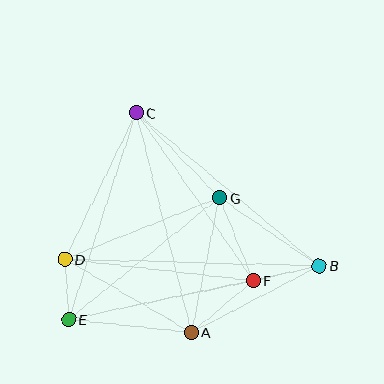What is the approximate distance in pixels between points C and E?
The distance between C and E is approximately 217 pixels.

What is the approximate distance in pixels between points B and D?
The distance between B and D is approximately 254 pixels.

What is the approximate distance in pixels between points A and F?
The distance between A and F is approximately 81 pixels.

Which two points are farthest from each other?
Points B and E are farthest from each other.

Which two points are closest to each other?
Points D and E are closest to each other.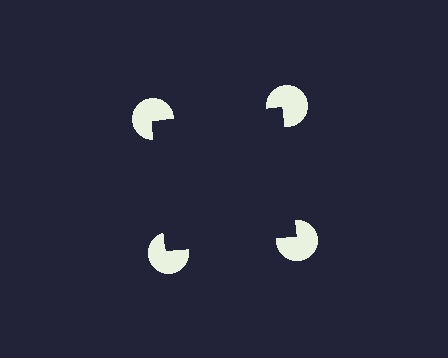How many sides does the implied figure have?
4 sides.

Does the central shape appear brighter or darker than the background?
It typically appears slightly darker than the background, even though no actual brightness change is drawn.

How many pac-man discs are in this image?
There are 4 — one at each vertex of the illusory square.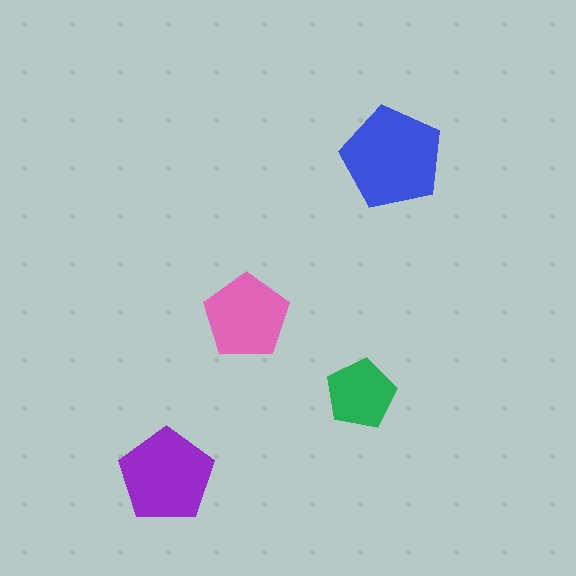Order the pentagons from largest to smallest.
the blue one, the purple one, the pink one, the green one.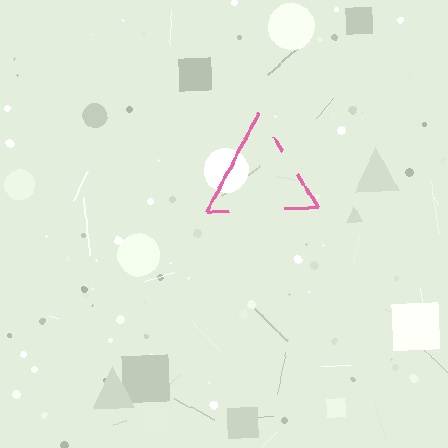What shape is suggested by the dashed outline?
The dashed outline suggests a triangle.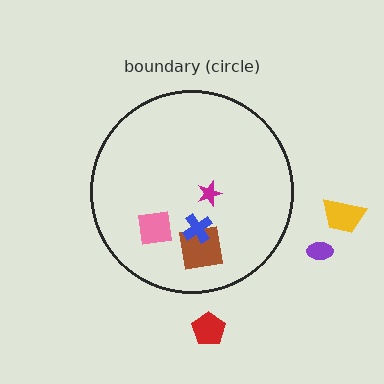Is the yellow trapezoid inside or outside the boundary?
Outside.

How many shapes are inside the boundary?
4 inside, 3 outside.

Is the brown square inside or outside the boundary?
Inside.